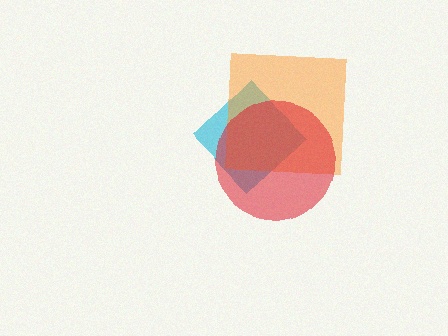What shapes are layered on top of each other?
The layered shapes are: a cyan diamond, an orange square, a red circle.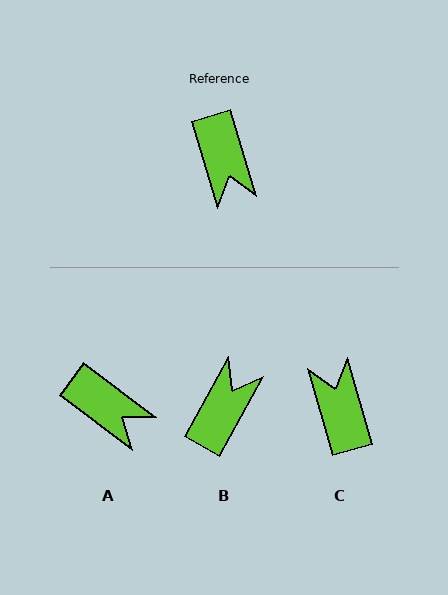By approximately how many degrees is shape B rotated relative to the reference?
Approximately 135 degrees counter-clockwise.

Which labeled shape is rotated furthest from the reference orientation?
C, about 179 degrees away.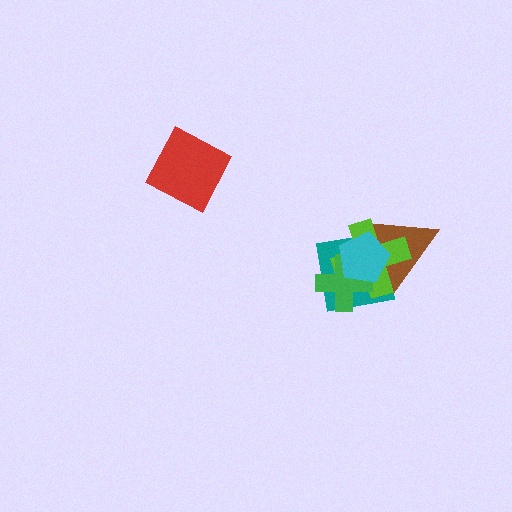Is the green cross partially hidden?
Yes, it is partially covered by another shape.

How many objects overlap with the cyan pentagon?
4 objects overlap with the cyan pentagon.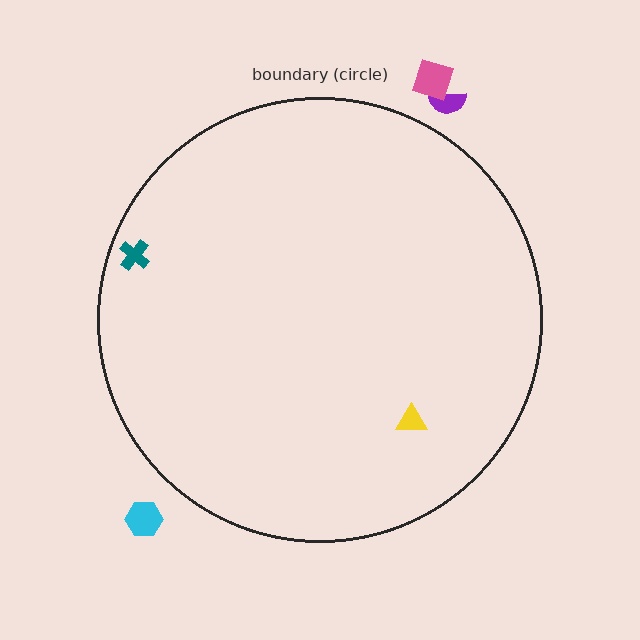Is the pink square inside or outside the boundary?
Outside.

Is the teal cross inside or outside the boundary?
Inside.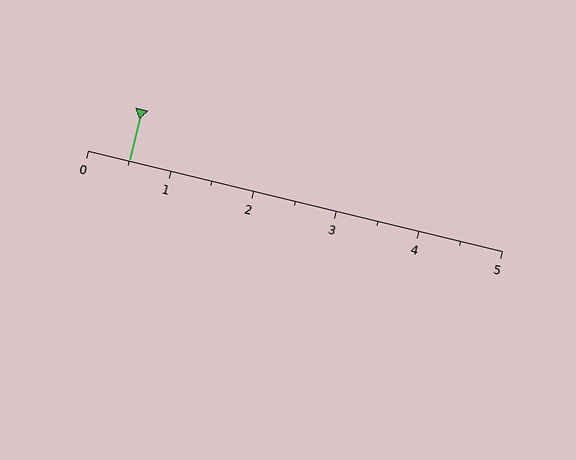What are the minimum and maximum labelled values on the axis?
The axis runs from 0 to 5.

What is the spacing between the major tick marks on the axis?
The major ticks are spaced 1 apart.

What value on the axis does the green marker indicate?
The marker indicates approximately 0.5.